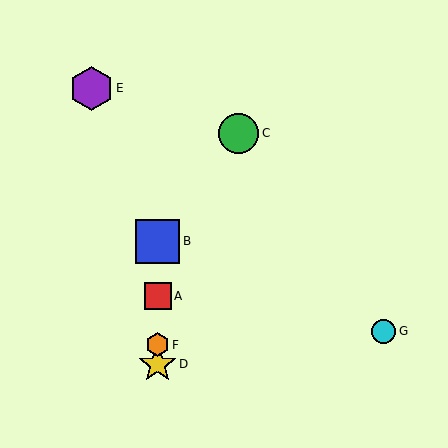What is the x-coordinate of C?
Object C is at x≈238.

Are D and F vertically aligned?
Yes, both are at x≈158.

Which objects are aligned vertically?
Objects A, B, D, F are aligned vertically.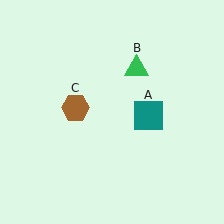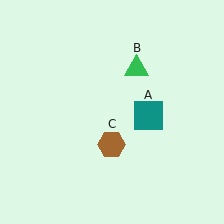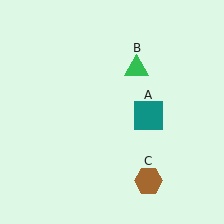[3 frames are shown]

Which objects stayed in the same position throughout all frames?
Teal square (object A) and green triangle (object B) remained stationary.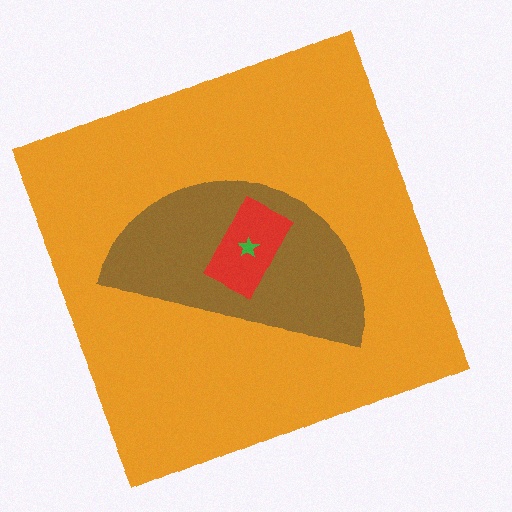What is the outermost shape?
The orange square.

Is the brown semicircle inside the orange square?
Yes.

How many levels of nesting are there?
4.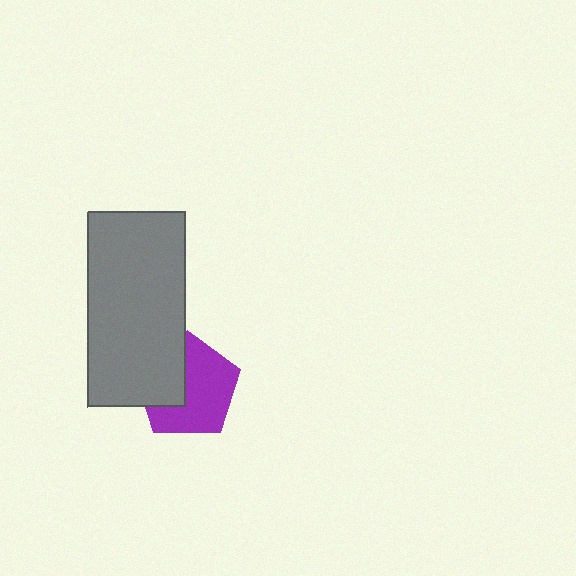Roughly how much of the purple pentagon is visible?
About half of it is visible (roughly 64%).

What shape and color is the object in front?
The object in front is a gray rectangle.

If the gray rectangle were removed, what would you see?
You would see the complete purple pentagon.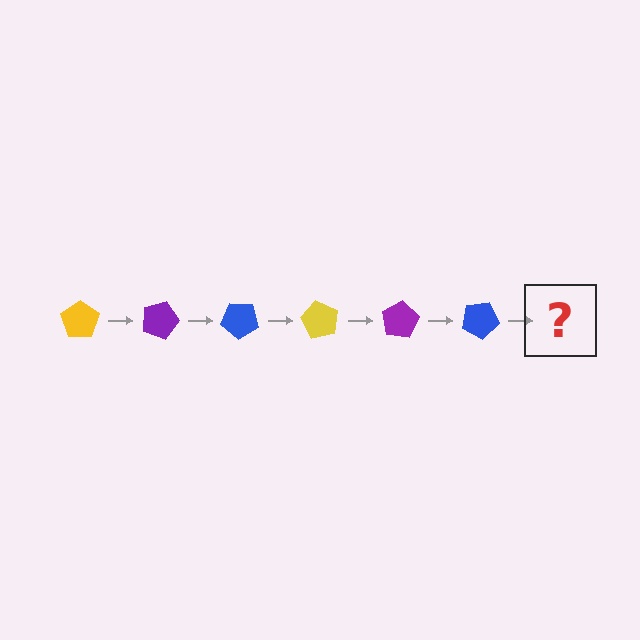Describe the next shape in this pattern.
It should be a yellow pentagon, rotated 120 degrees from the start.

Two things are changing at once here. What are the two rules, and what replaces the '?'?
The two rules are that it rotates 20 degrees each step and the color cycles through yellow, purple, and blue. The '?' should be a yellow pentagon, rotated 120 degrees from the start.